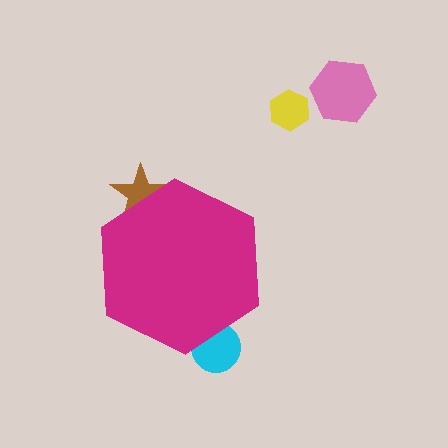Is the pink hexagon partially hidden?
No, the pink hexagon is fully visible.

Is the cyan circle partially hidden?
Yes, the cyan circle is partially hidden behind the magenta hexagon.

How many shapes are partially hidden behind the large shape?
2 shapes are partially hidden.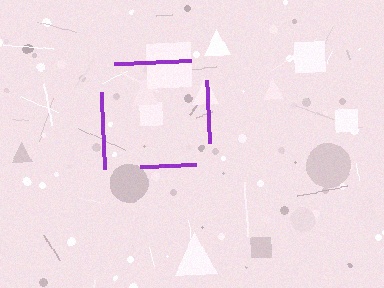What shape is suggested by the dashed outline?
The dashed outline suggests a square.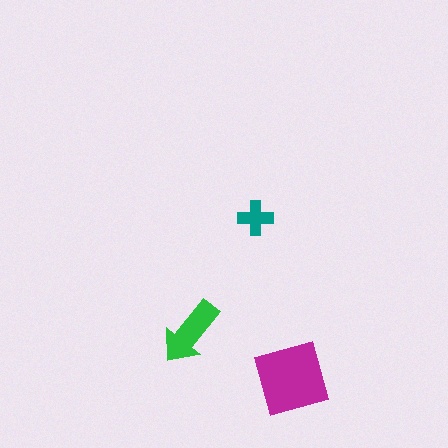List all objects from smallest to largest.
The teal cross, the green arrow, the magenta square.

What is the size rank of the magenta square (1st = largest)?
1st.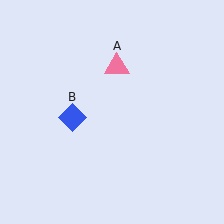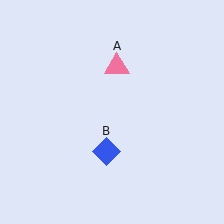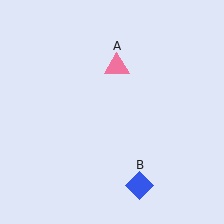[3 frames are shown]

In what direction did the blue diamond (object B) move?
The blue diamond (object B) moved down and to the right.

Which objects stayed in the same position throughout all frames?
Pink triangle (object A) remained stationary.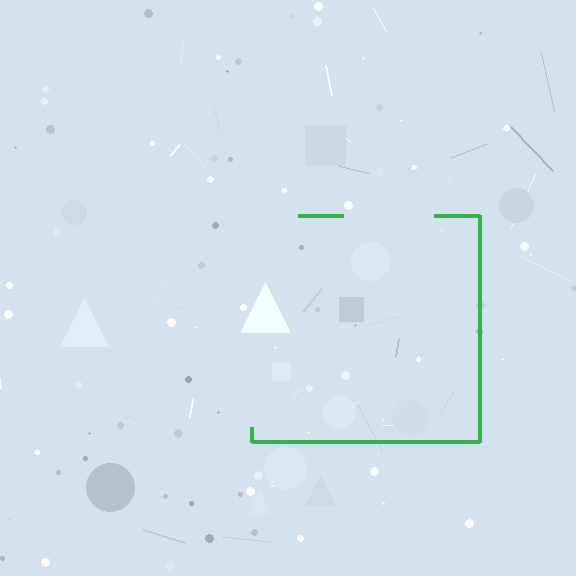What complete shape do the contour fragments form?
The contour fragments form a square.